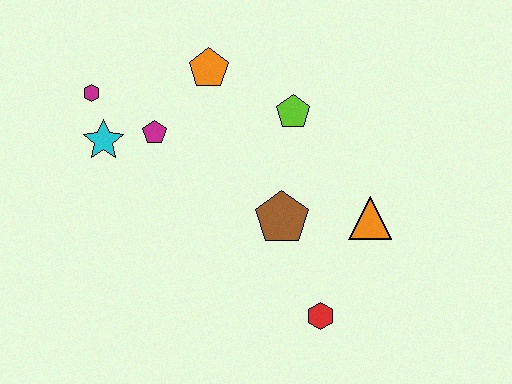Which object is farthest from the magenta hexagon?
The red hexagon is farthest from the magenta hexagon.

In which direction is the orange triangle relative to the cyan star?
The orange triangle is to the right of the cyan star.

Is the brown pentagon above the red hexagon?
Yes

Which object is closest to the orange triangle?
The brown pentagon is closest to the orange triangle.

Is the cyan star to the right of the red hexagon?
No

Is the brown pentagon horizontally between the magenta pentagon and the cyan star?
No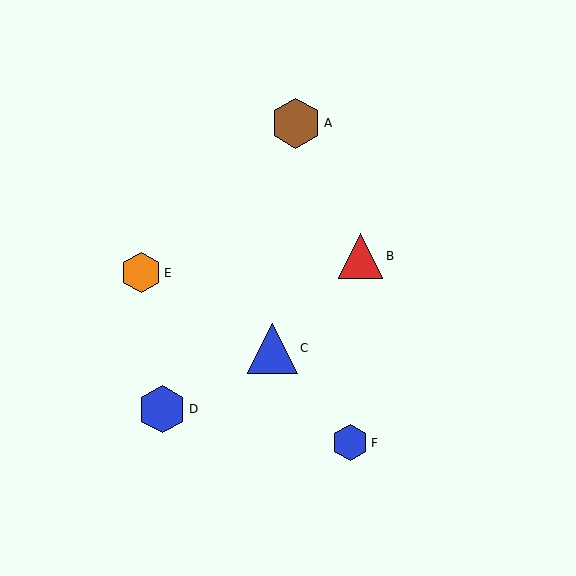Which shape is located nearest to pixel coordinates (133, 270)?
The orange hexagon (labeled E) at (141, 273) is nearest to that location.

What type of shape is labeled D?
Shape D is a blue hexagon.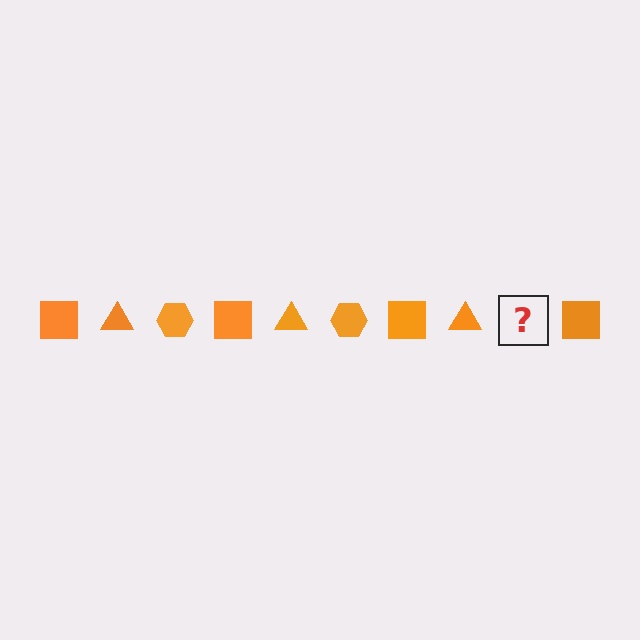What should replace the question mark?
The question mark should be replaced with an orange hexagon.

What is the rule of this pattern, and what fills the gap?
The rule is that the pattern cycles through square, triangle, hexagon shapes in orange. The gap should be filled with an orange hexagon.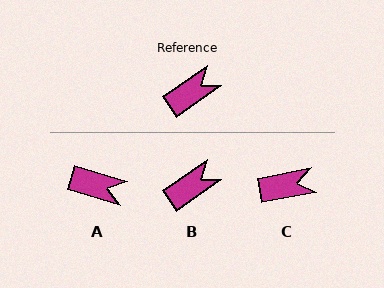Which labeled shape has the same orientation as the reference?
B.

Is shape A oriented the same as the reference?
No, it is off by about 52 degrees.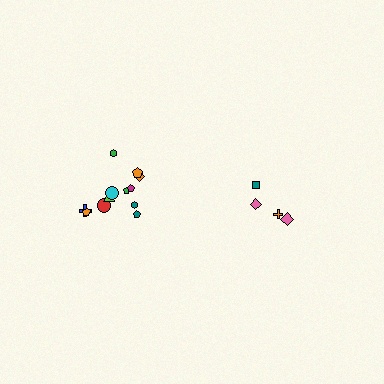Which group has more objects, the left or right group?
The left group.